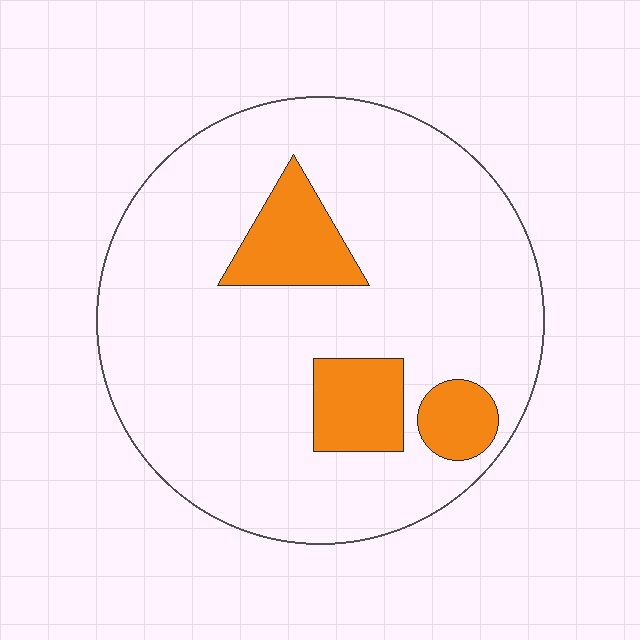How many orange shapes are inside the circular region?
3.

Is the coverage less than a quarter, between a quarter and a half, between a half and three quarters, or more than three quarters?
Less than a quarter.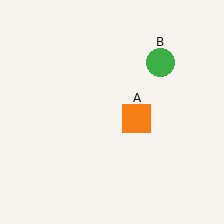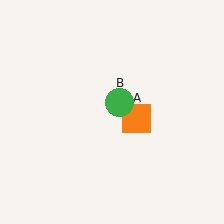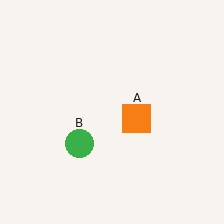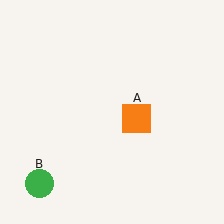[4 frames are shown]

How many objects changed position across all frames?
1 object changed position: green circle (object B).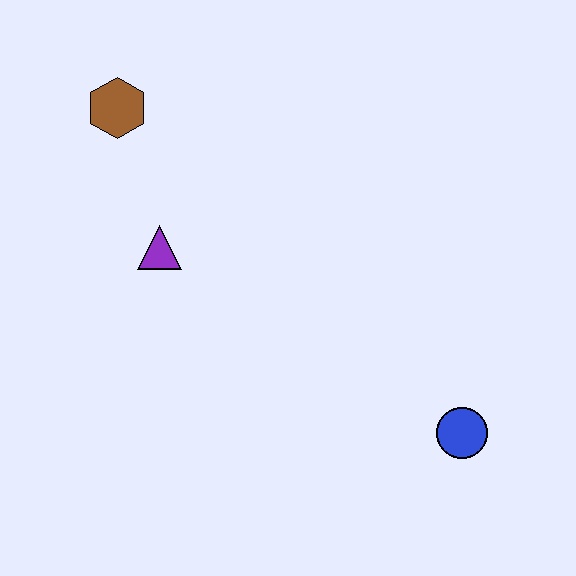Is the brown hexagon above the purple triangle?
Yes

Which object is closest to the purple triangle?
The brown hexagon is closest to the purple triangle.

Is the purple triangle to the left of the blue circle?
Yes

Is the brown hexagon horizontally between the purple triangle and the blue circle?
No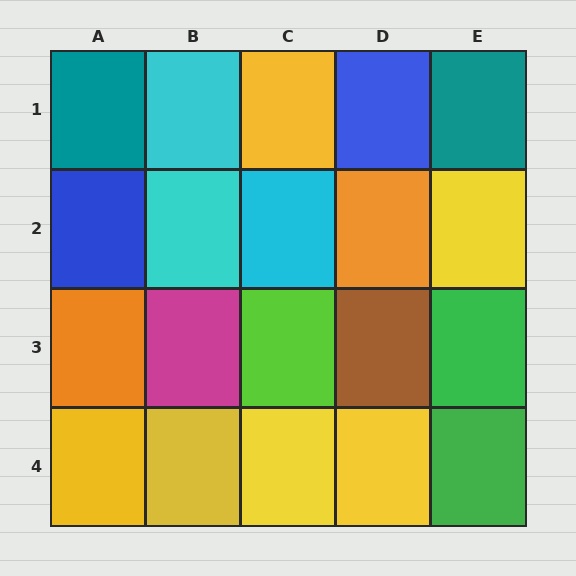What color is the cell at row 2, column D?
Orange.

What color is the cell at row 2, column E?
Yellow.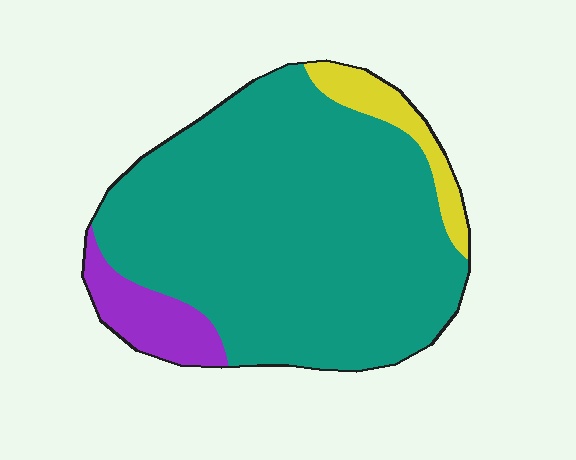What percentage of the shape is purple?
Purple covers about 10% of the shape.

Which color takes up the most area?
Teal, at roughly 85%.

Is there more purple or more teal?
Teal.